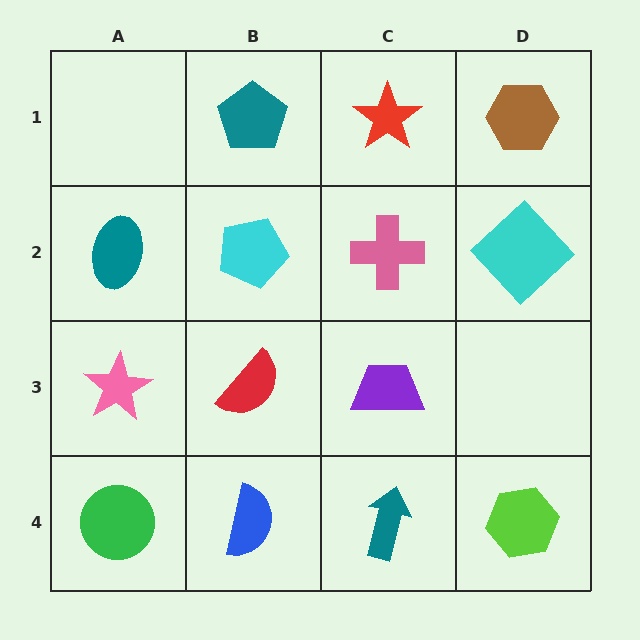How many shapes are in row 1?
3 shapes.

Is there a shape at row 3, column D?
No, that cell is empty.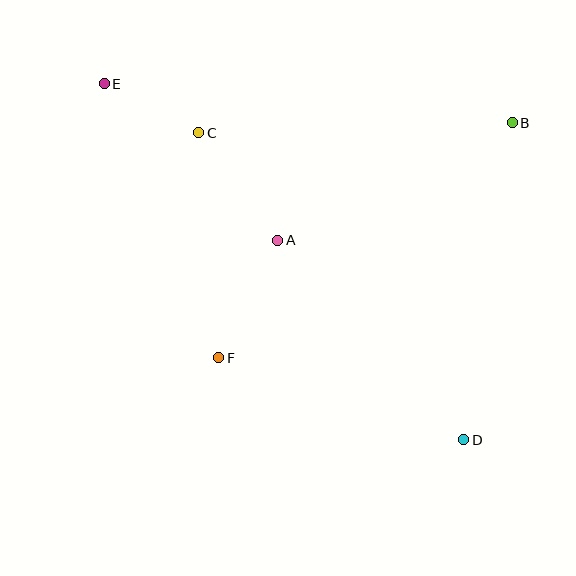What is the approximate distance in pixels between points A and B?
The distance between A and B is approximately 262 pixels.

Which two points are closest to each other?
Points C and E are closest to each other.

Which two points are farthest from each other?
Points D and E are farthest from each other.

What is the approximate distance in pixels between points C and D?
The distance between C and D is approximately 406 pixels.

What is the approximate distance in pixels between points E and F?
The distance between E and F is approximately 297 pixels.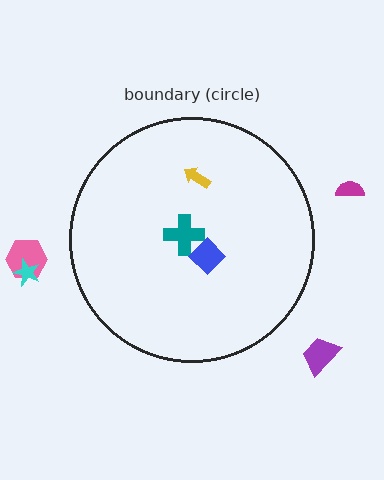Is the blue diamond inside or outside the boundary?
Inside.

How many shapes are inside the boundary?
3 inside, 4 outside.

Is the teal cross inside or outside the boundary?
Inside.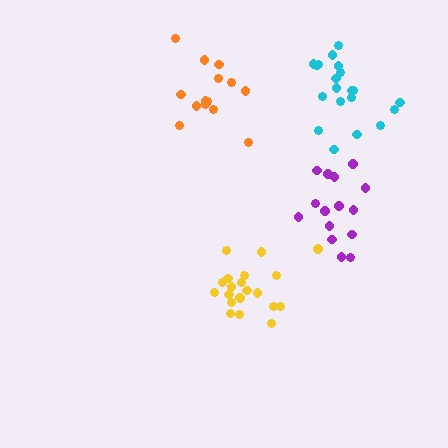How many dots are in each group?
Group 1: 15 dots, Group 2: 14 dots, Group 3: 20 dots, Group 4: 20 dots (69 total).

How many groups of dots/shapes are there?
There are 4 groups.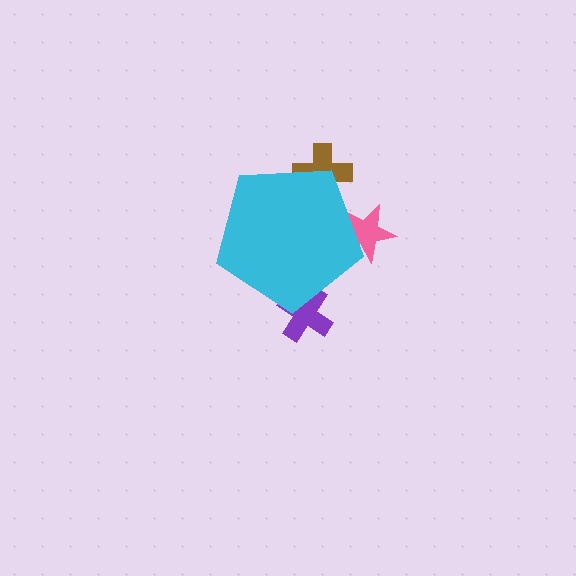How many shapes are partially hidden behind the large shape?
3 shapes are partially hidden.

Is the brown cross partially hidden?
Yes, the brown cross is partially hidden behind the cyan pentagon.